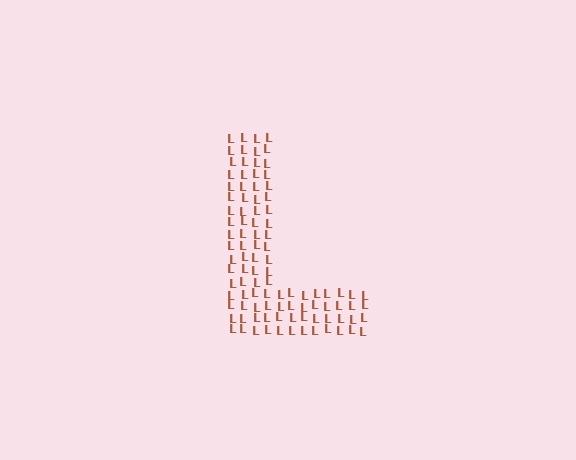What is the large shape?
The large shape is the letter L.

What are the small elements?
The small elements are letter L's.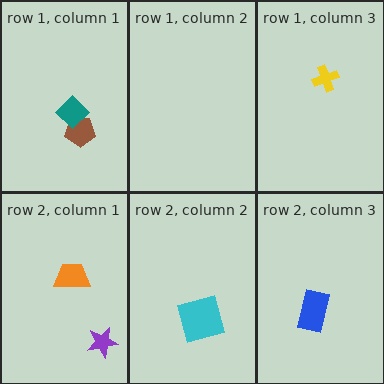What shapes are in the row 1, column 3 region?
The yellow cross.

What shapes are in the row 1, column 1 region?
The brown pentagon, the teal diamond.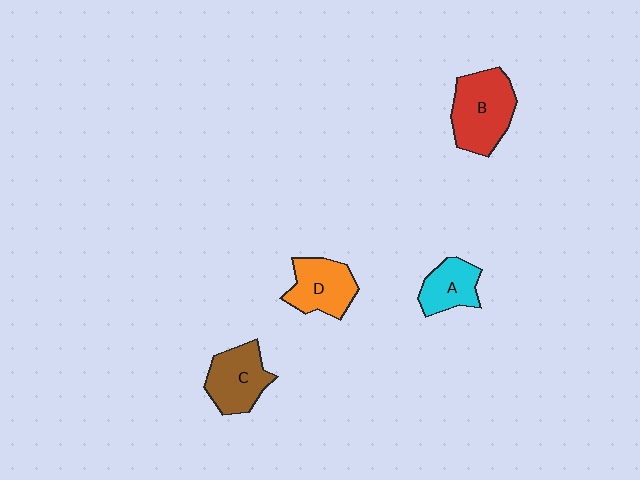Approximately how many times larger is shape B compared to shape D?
Approximately 1.3 times.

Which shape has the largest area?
Shape B (red).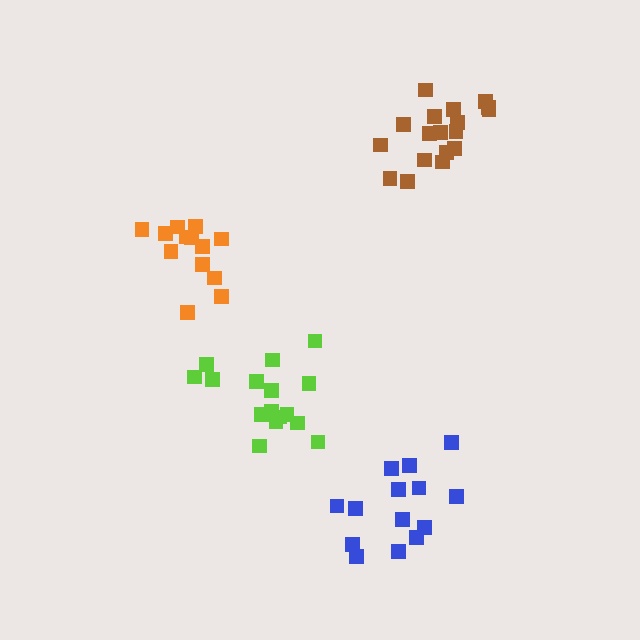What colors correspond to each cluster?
The clusters are colored: lime, orange, brown, blue.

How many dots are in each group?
Group 1: 16 dots, Group 2: 13 dots, Group 3: 18 dots, Group 4: 14 dots (61 total).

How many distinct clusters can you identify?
There are 4 distinct clusters.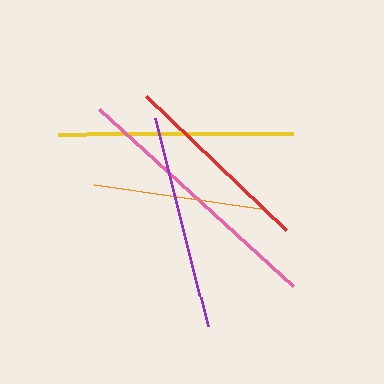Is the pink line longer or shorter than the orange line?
The pink line is longer than the orange line.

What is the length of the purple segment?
The purple segment is approximately 215 pixels long.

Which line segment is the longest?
The pink line is the longest at approximately 262 pixels.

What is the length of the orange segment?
The orange segment is approximately 168 pixels long.